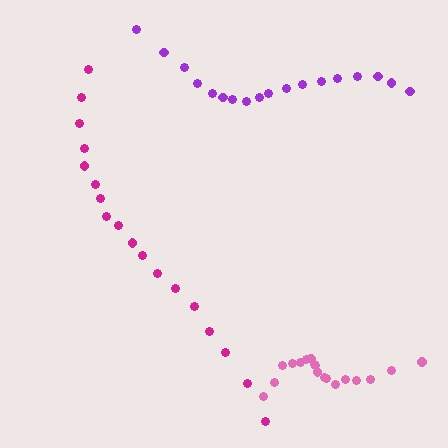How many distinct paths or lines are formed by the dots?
There are 3 distinct paths.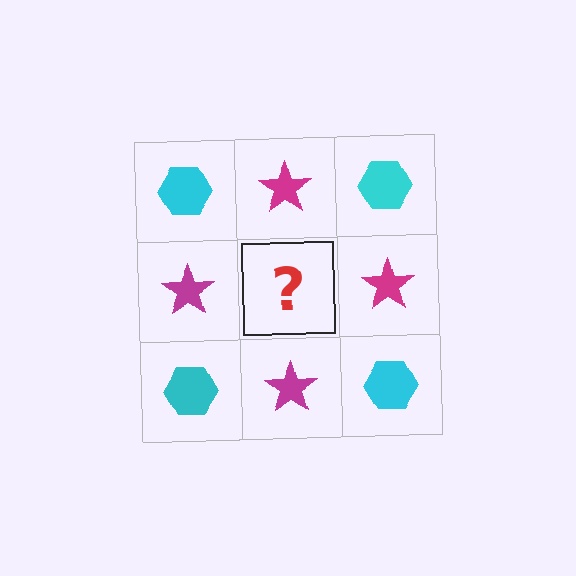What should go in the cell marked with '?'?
The missing cell should contain a cyan hexagon.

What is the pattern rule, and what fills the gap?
The rule is that it alternates cyan hexagon and magenta star in a checkerboard pattern. The gap should be filled with a cyan hexagon.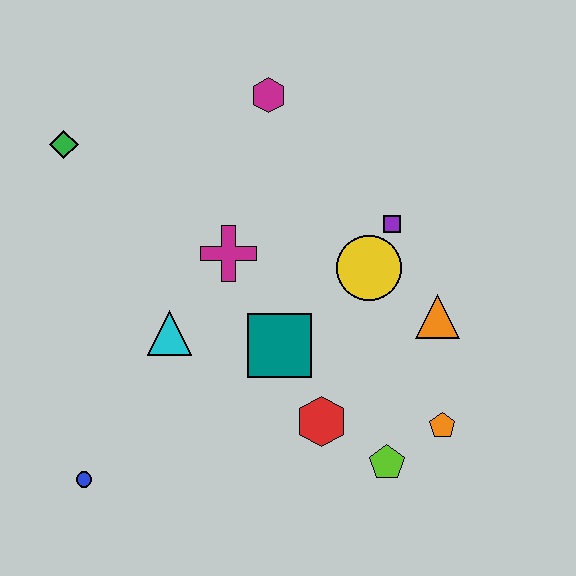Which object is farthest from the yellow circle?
The blue circle is farthest from the yellow circle.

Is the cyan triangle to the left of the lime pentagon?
Yes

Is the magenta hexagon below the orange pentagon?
No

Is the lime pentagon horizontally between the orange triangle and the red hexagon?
Yes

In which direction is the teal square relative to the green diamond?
The teal square is to the right of the green diamond.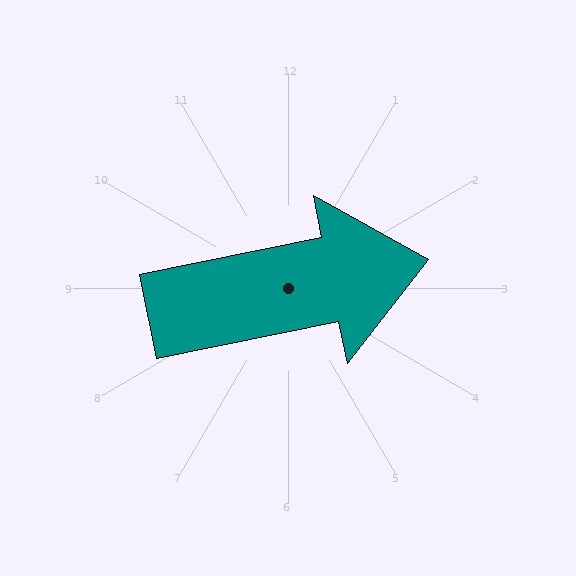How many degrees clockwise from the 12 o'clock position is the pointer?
Approximately 79 degrees.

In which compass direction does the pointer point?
East.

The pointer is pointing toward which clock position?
Roughly 3 o'clock.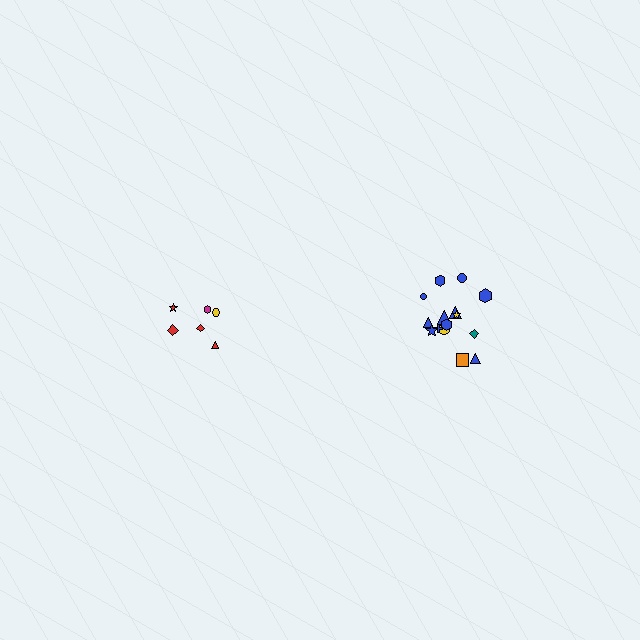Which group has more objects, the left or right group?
The right group.